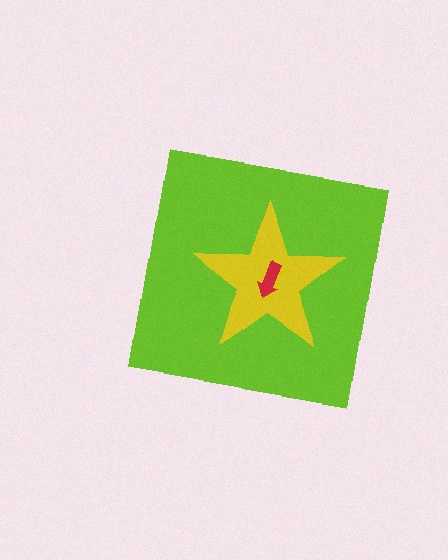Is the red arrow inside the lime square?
Yes.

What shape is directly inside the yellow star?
The red arrow.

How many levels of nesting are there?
3.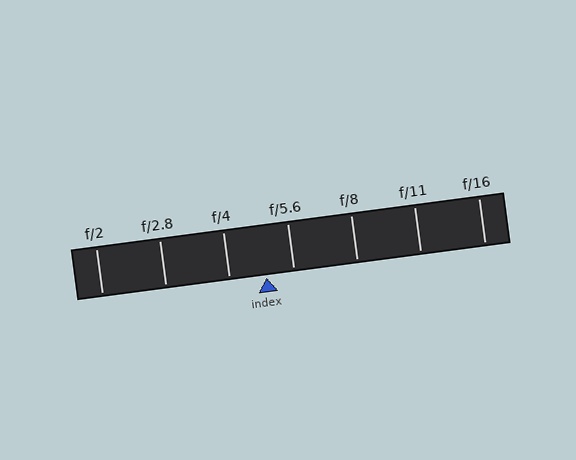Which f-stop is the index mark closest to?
The index mark is closest to f/5.6.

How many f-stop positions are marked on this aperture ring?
There are 7 f-stop positions marked.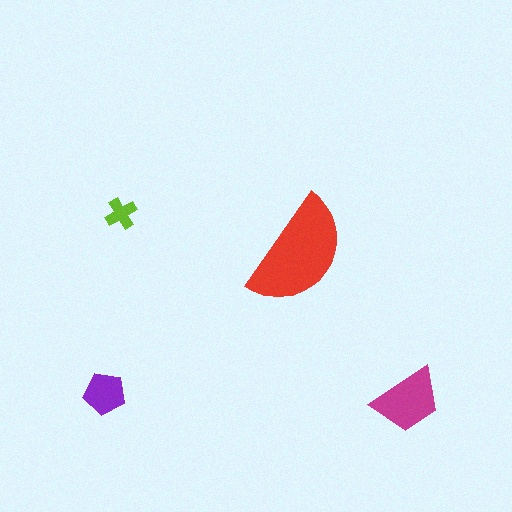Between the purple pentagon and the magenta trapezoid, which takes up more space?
The magenta trapezoid.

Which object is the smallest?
The lime cross.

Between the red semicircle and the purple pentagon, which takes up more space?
The red semicircle.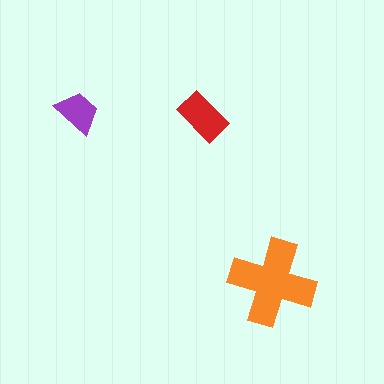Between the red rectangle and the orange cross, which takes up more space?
The orange cross.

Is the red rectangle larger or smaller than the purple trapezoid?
Larger.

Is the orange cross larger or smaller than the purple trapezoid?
Larger.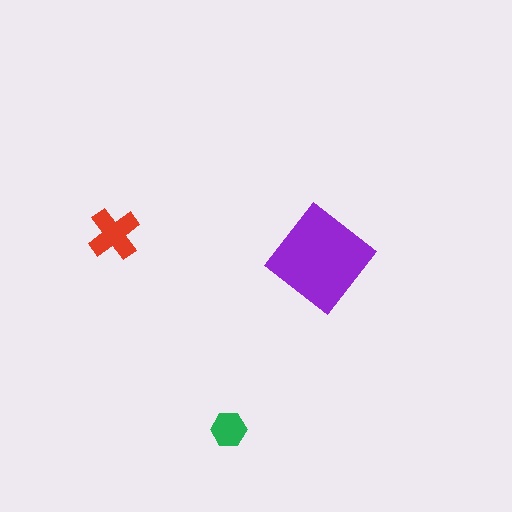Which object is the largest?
The purple diamond.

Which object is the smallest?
The green hexagon.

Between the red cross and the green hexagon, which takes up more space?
The red cross.